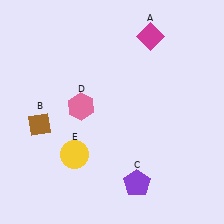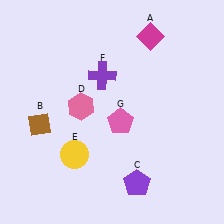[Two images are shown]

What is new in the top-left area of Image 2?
A purple cross (F) was added in the top-left area of Image 2.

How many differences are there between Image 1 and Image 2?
There are 2 differences between the two images.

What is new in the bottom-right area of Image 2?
A pink pentagon (G) was added in the bottom-right area of Image 2.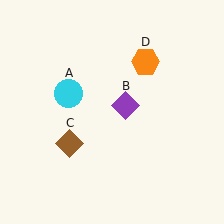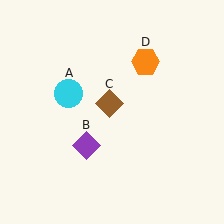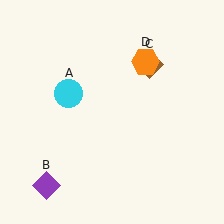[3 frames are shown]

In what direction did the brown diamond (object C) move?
The brown diamond (object C) moved up and to the right.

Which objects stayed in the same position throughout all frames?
Cyan circle (object A) and orange hexagon (object D) remained stationary.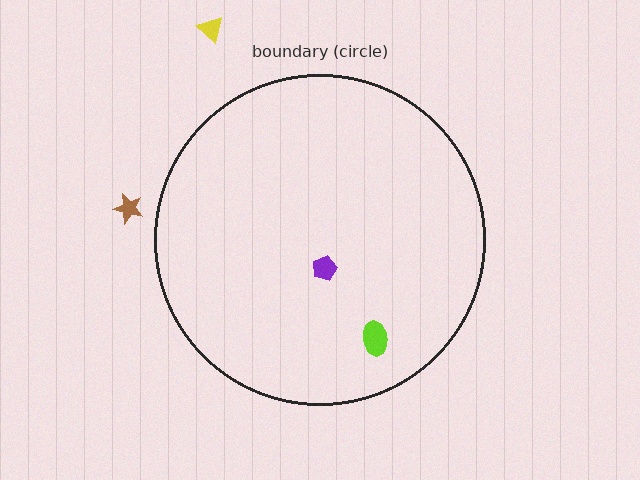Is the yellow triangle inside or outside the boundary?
Outside.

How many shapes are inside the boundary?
2 inside, 2 outside.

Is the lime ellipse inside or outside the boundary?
Inside.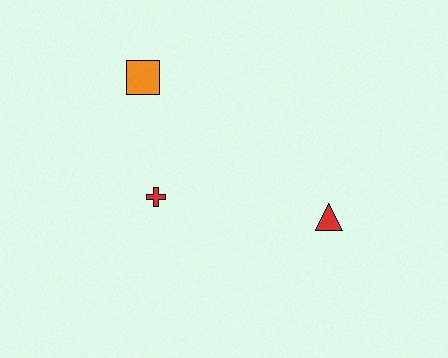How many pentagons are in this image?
There are no pentagons.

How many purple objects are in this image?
There are no purple objects.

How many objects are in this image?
There are 3 objects.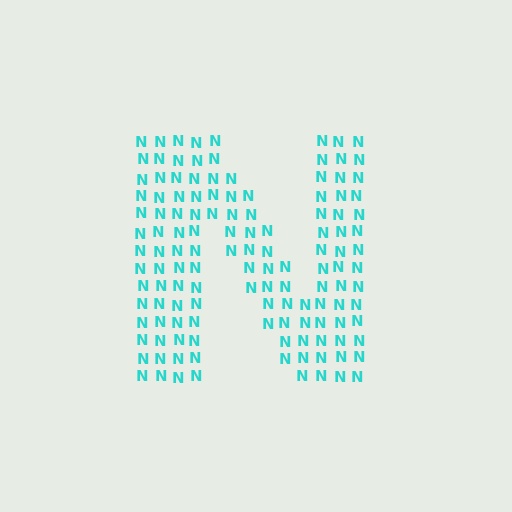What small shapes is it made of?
It is made of small letter N's.